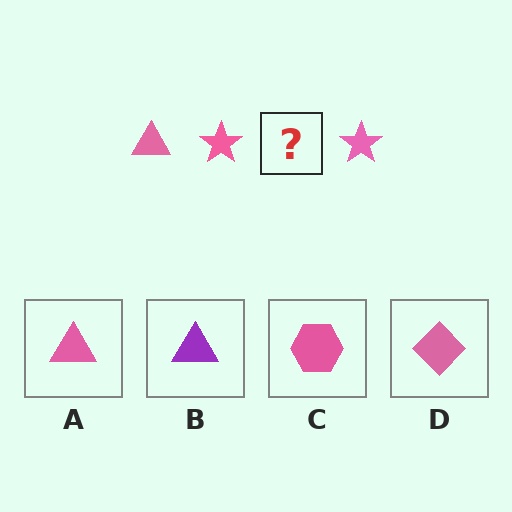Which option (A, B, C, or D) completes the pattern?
A.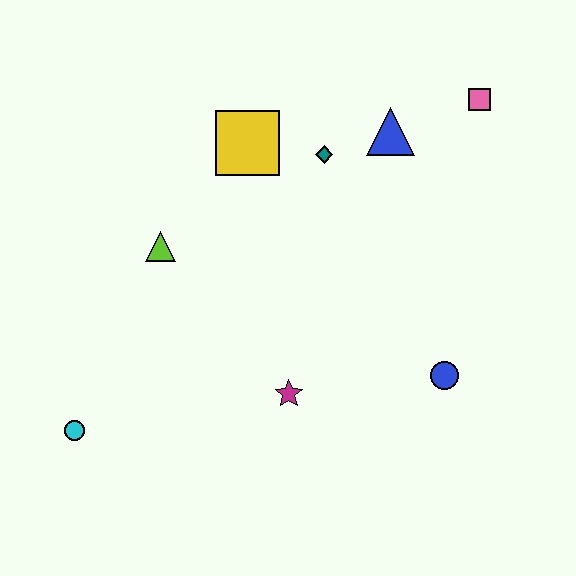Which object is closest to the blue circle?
The magenta star is closest to the blue circle.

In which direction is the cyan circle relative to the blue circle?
The cyan circle is to the left of the blue circle.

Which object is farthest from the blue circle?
The cyan circle is farthest from the blue circle.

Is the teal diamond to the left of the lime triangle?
No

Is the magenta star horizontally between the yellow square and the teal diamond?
Yes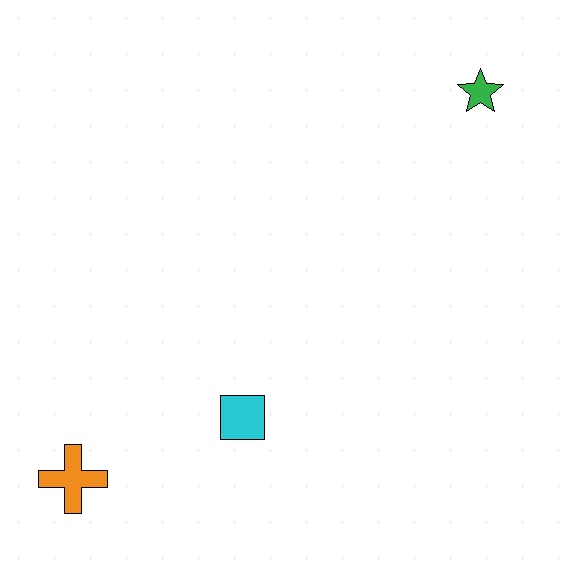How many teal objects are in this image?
There are no teal objects.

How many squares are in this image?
There is 1 square.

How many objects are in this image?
There are 3 objects.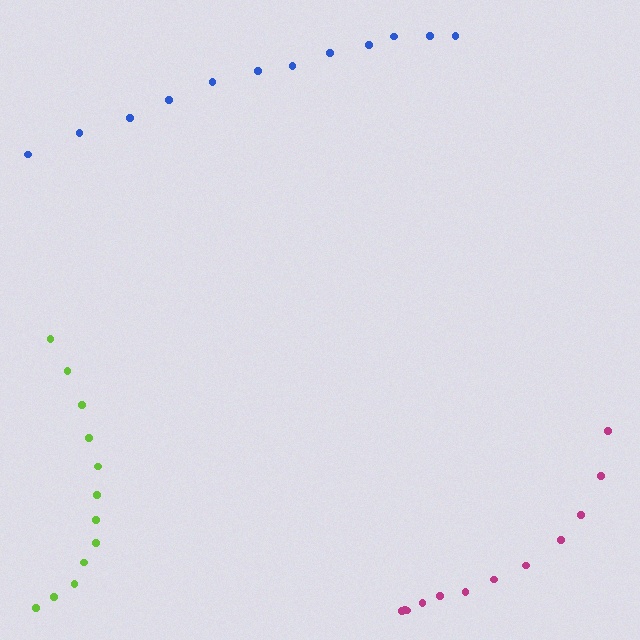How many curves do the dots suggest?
There are 3 distinct paths.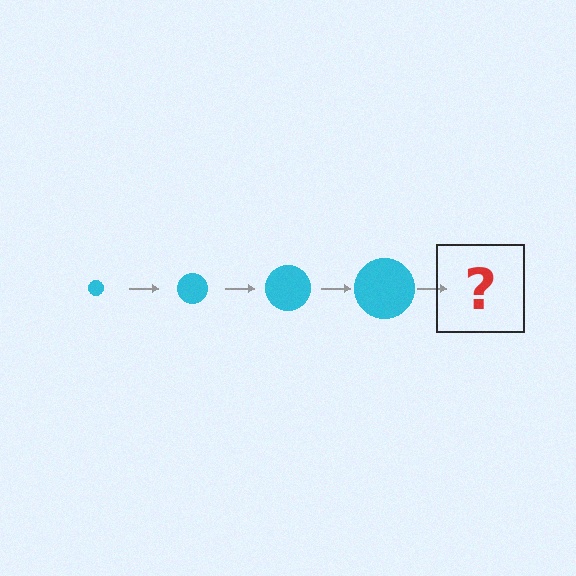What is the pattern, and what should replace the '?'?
The pattern is that the circle gets progressively larger each step. The '?' should be a cyan circle, larger than the previous one.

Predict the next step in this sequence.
The next step is a cyan circle, larger than the previous one.